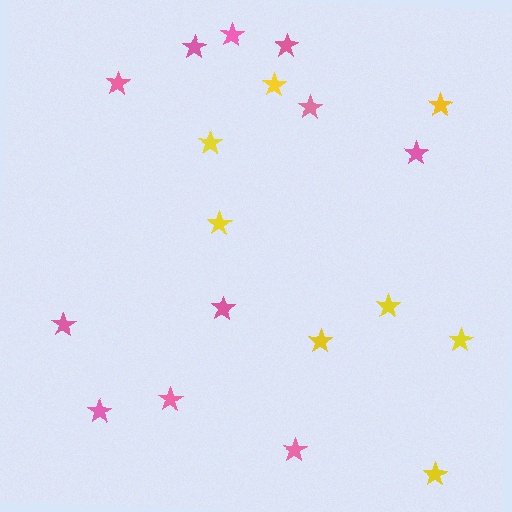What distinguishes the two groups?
There are 2 groups: one group of pink stars (11) and one group of yellow stars (8).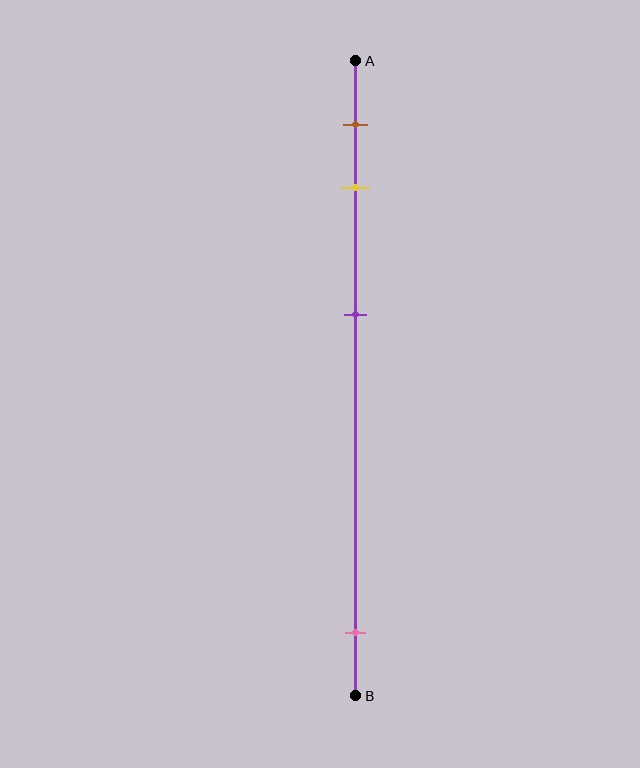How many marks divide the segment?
There are 4 marks dividing the segment.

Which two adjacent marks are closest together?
The brown and yellow marks are the closest adjacent pair.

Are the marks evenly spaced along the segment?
No, the marks are not evenly spaced.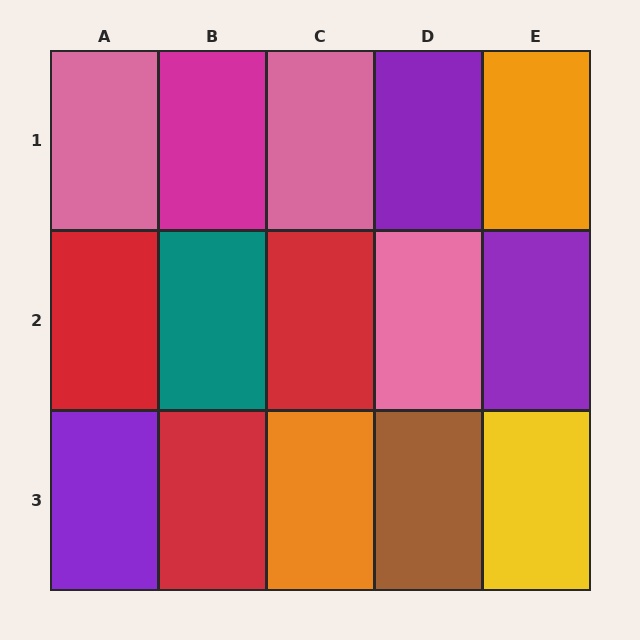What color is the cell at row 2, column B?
Teal.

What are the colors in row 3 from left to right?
Purple, red, orange, brown, yellow.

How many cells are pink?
3 cells are pink.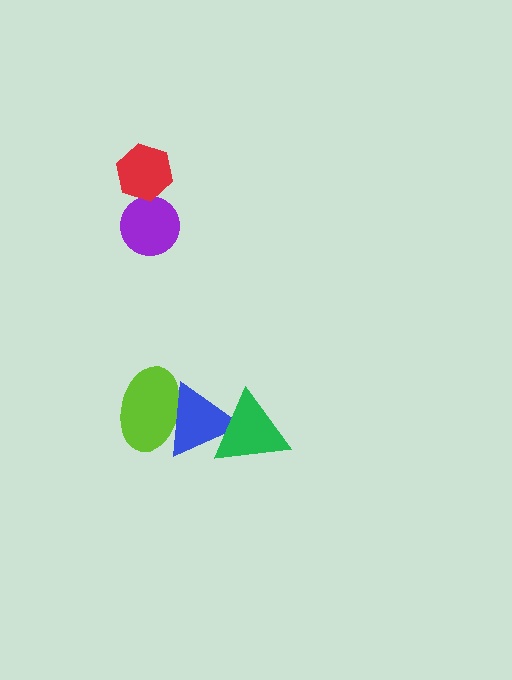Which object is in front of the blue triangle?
The green triangle is in front of the blue triangle.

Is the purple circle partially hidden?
No, no other shape covers it.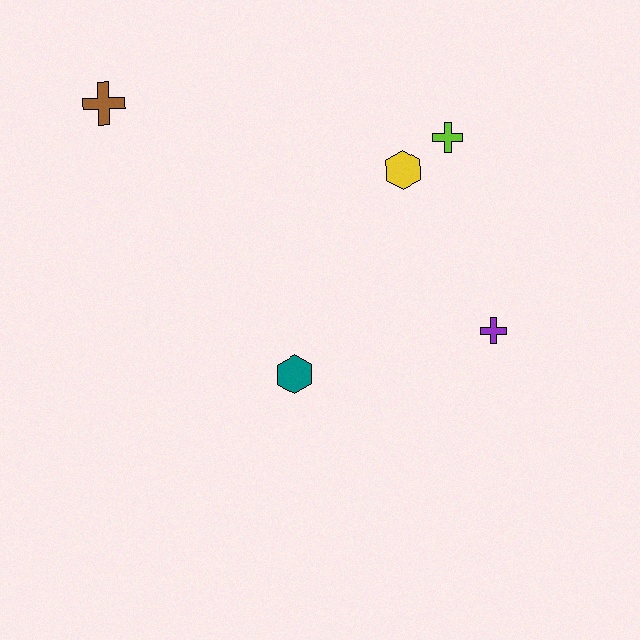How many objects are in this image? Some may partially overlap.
There are 5 objects.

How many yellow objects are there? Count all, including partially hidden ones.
There is 1 yellow object.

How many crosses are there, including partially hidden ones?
There are 3 crosses.